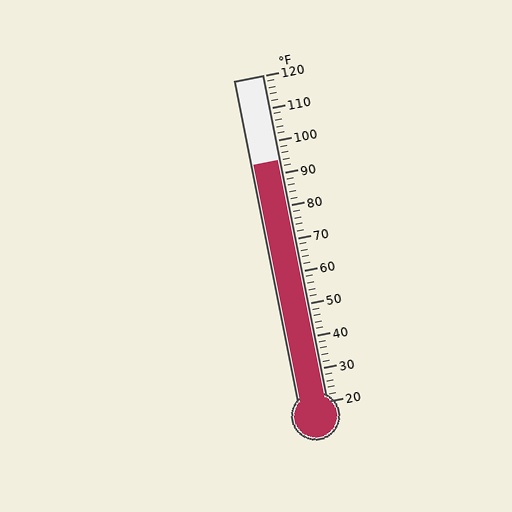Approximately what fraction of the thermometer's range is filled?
The thermometer is filled to approximately 75% of its range.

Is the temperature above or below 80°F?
The temperature is above 80°F.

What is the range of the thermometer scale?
The thermometer scale ranges from 20°F to 120°F.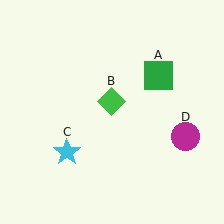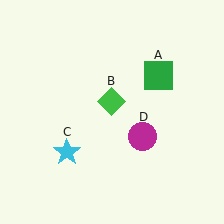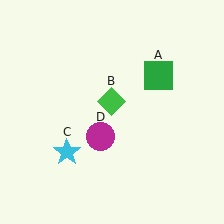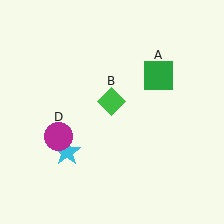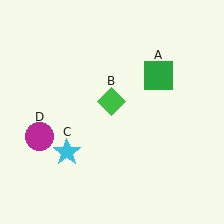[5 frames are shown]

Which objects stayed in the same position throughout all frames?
Green square (object A) and green diamond (object B) and cyan star (object C) remained stationary.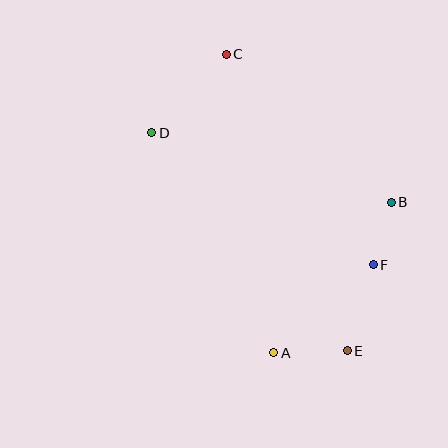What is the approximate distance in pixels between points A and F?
The distance between A and F is approximately 133 pixels.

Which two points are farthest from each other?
Points C and E are farthest from each other.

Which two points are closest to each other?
Points B and F are closest to each other.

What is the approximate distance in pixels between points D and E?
The distance between D and E is approximately 293 pixels.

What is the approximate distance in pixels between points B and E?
The distance between B and E is approximately 155 pixels.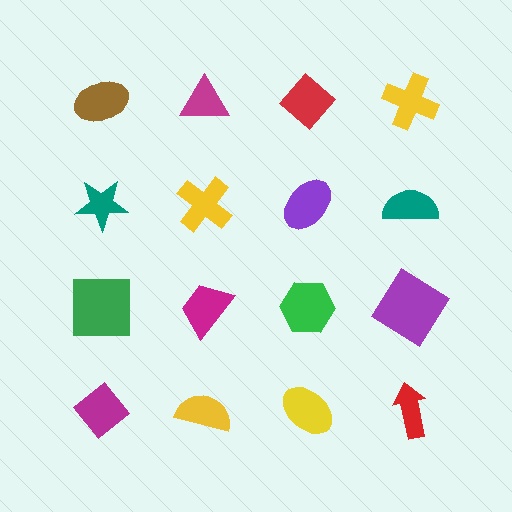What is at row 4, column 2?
A yellow semicircle.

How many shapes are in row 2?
4 shapes.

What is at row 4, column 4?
A red arrow.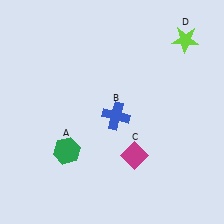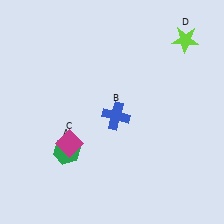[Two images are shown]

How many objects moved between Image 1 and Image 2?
1 object moved between the two images.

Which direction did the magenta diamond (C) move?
The magenta diamond (C) moved left.